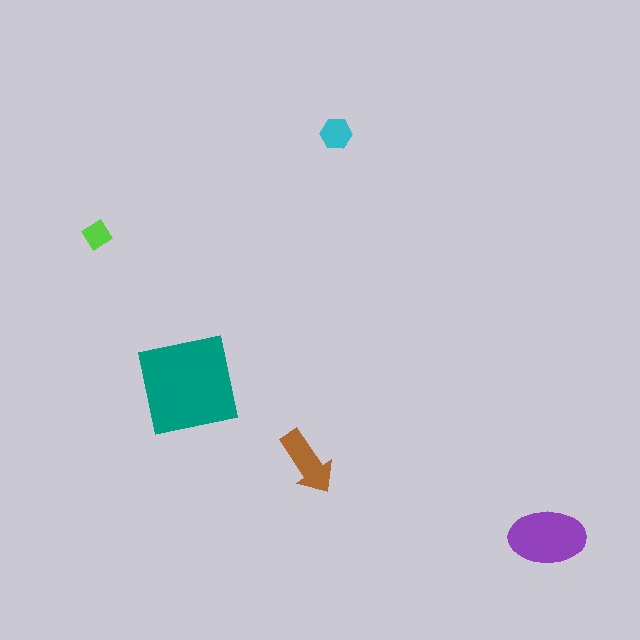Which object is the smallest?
The lime diamond.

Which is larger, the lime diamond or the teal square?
The teal square.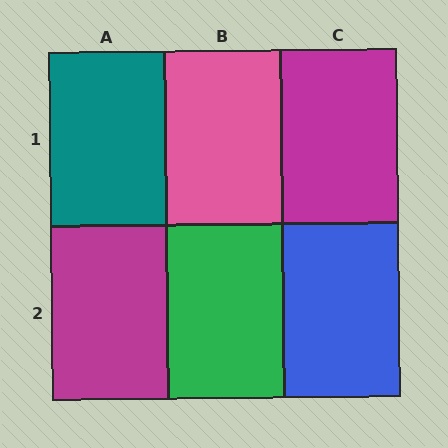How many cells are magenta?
2 cells are magenta.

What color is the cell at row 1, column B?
Pink.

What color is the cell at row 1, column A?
Teal.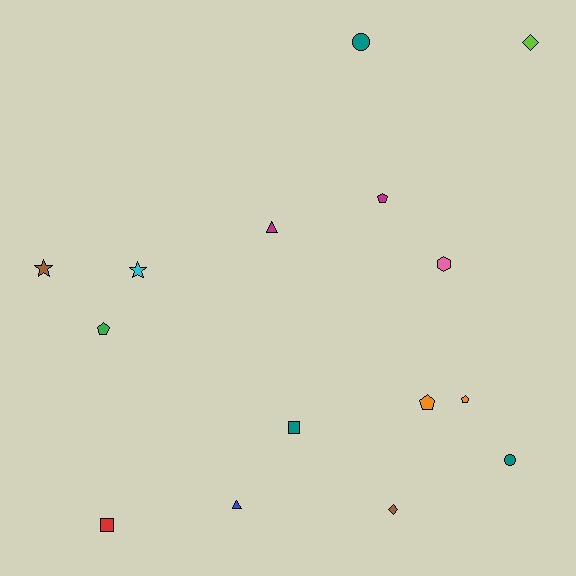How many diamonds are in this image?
There are 2 diamonds.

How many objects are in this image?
There are 15 objects.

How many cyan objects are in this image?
There is 1 cyan object.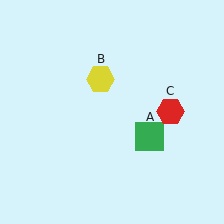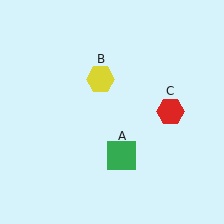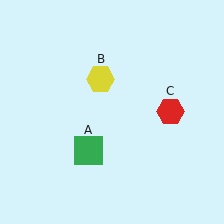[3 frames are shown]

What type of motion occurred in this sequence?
The green square (object A) rotated clockwise around the center of the scene.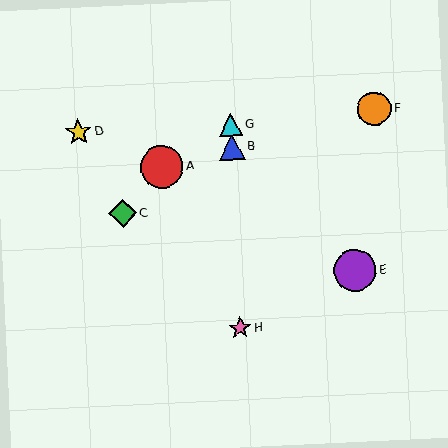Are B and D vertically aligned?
No, B is at x≈232 and D is at x≈78.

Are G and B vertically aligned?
Yes, both are at x≈231.